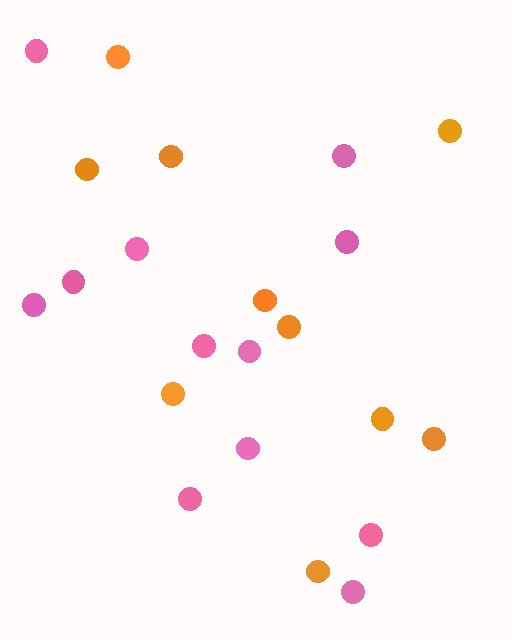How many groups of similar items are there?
There are 2 groups: one group of pink circles (12) and one group of orange circles (10).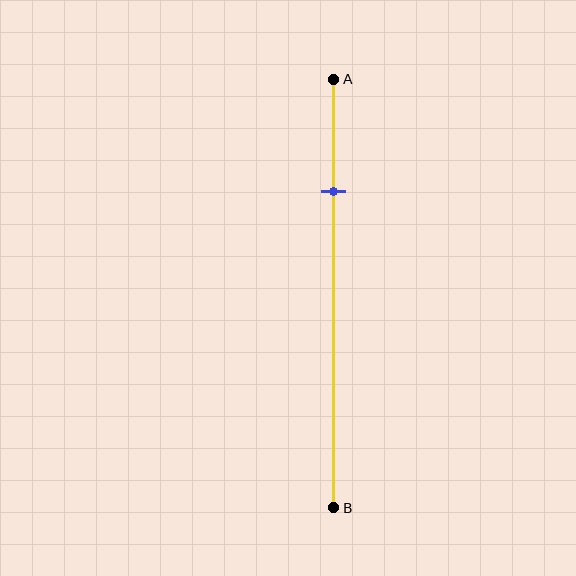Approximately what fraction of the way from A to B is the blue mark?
The blue mark is approximately 25% of the way from A to B.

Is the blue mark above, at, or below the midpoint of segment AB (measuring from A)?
The blue mark is above the midpoint of segment AB.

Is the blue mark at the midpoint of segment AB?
No, the mark is at about 25% from A, not at the 50% midpoint.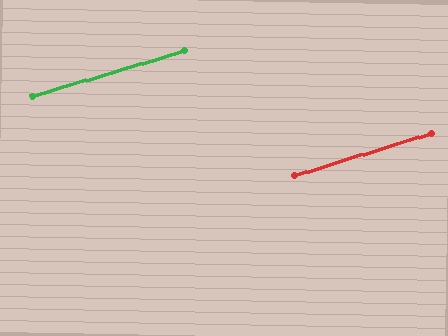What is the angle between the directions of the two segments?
Approximately 1 degree.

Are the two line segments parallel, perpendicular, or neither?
Parallel — their directions differ by only 0.6°.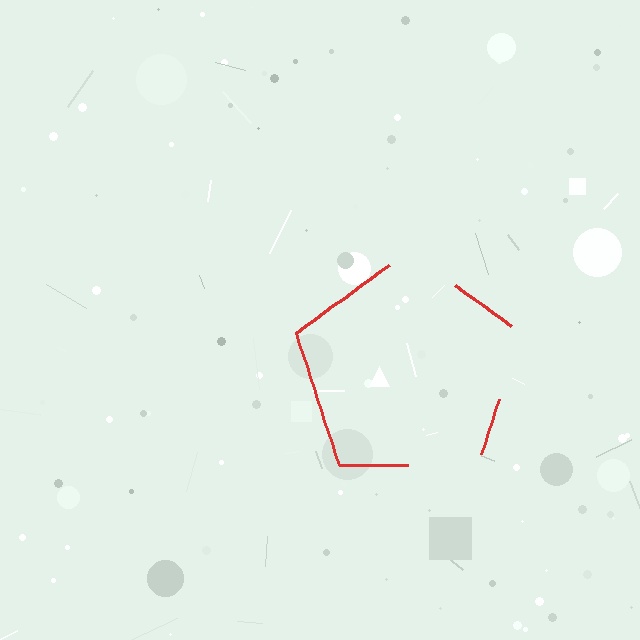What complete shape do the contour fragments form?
The contour fragments form a pentagon.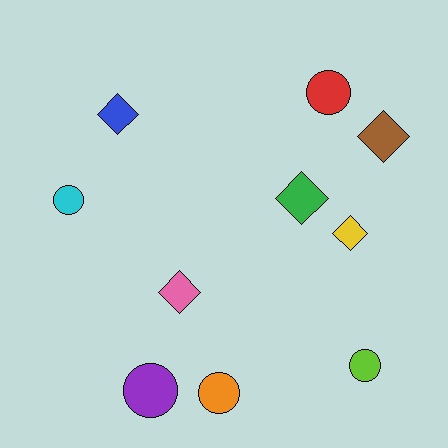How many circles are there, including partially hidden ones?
There are 5 circles.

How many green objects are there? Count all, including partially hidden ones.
There is 1 green object.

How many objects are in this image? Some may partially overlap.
There are 10 objects.